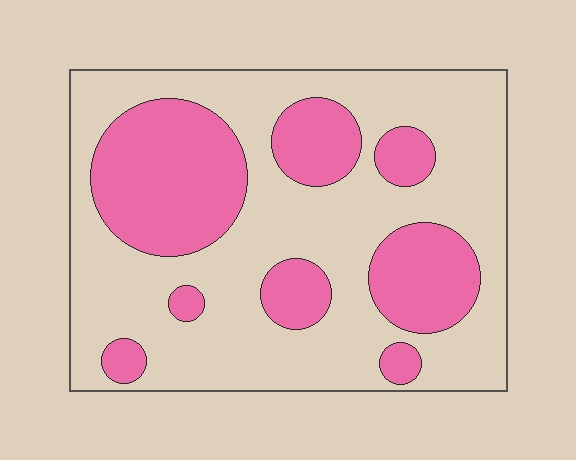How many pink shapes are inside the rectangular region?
8.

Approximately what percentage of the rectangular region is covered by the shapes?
Approximately 35%.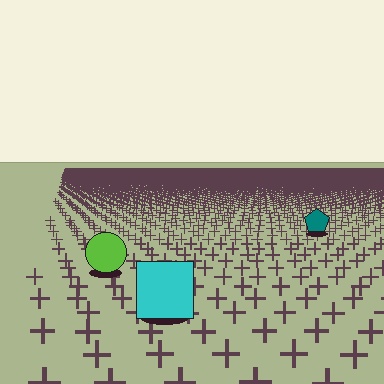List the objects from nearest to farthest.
From nearest to farthest: the cyan square, the lime circle, the teal pentagon.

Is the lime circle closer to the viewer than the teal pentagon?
Yes. The lime circle is closer — you can tell from the texture gradient: the ground texture is coarser near it.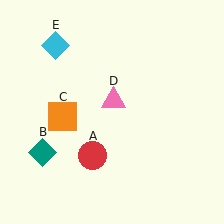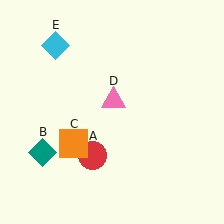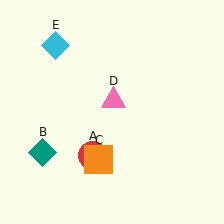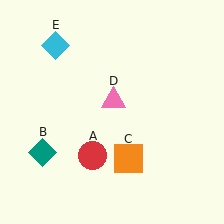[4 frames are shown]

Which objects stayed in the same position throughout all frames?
Red circle (object A) and teal diamond (object B) and pink triangle (object D) and cyan diamond (object E) remained stationary.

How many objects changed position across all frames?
1 object changed position: orange square (object C).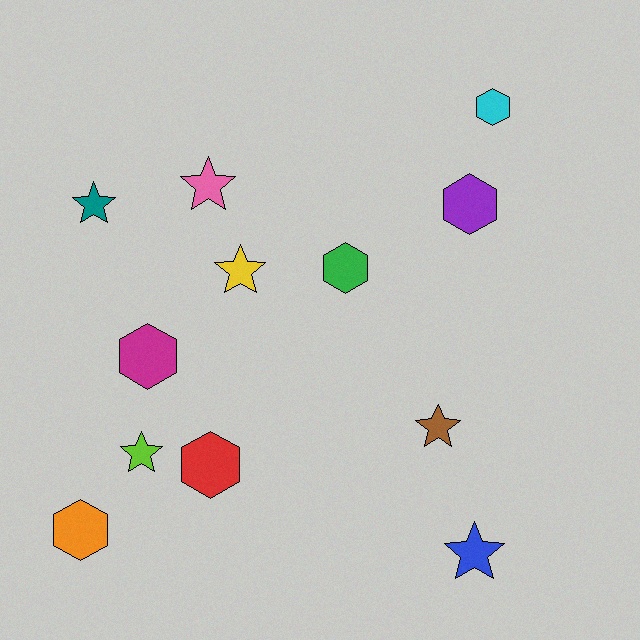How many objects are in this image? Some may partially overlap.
There are 12 objects.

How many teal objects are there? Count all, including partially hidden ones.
There is 1 teal object.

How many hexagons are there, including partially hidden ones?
There are 6 hexagons.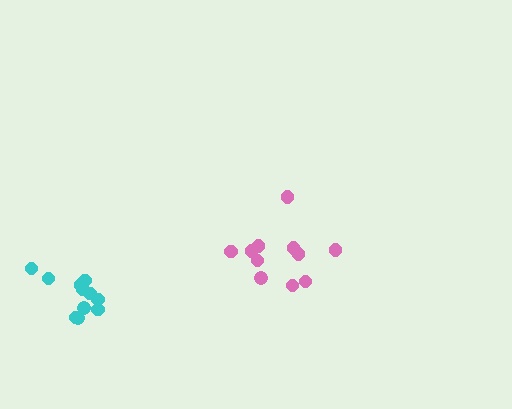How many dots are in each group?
Group 1: 11 dots, Group 2: 11 dots (22 total).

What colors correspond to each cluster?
The clusters are colored: cyan, pink.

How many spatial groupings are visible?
There are 2 spatial groupings.